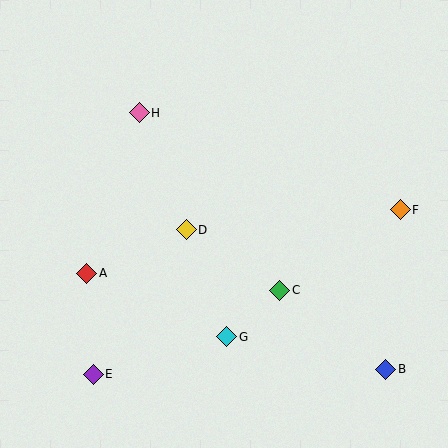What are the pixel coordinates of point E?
Point E is at (93, 374).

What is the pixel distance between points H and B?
The distance between H and B is 356 pixels.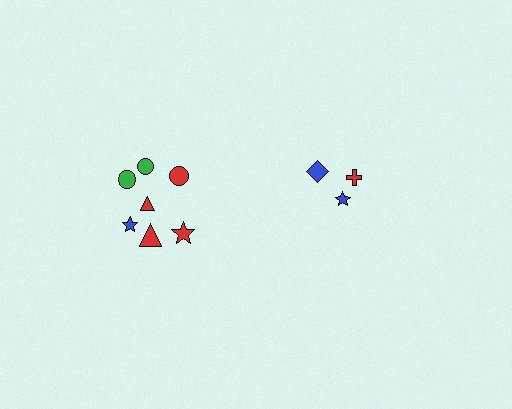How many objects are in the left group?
There are 7 objects.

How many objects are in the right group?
There are 3 objects.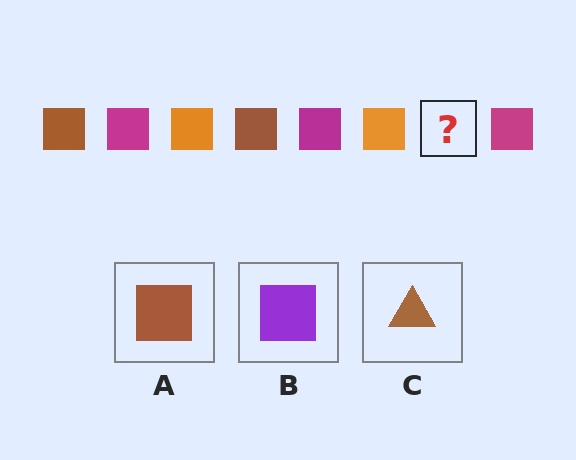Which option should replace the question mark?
Option A.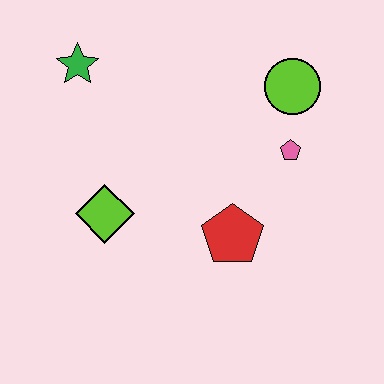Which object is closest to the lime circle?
The pink pentagon is closest to the lime circle.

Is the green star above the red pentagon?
Yes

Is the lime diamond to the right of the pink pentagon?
No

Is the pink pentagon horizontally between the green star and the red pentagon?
No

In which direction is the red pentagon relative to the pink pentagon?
The red pentagon is below the pink pentagon.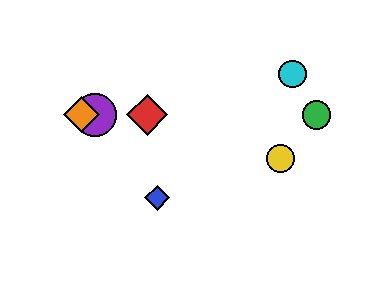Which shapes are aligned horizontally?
The red diamond, the green circle, the purple circle, the orange diamond are aligned horizontally.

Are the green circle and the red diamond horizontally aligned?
Yes, both are at y≈115.